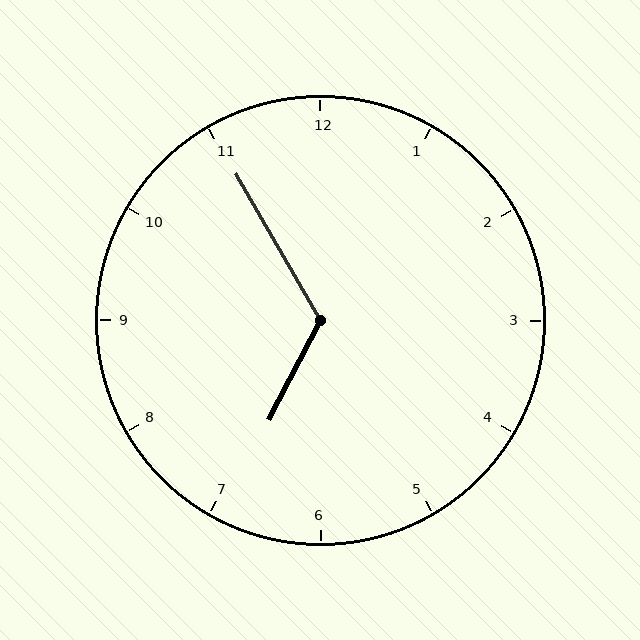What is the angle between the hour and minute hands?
Approximately 122 degrees.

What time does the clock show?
6:55.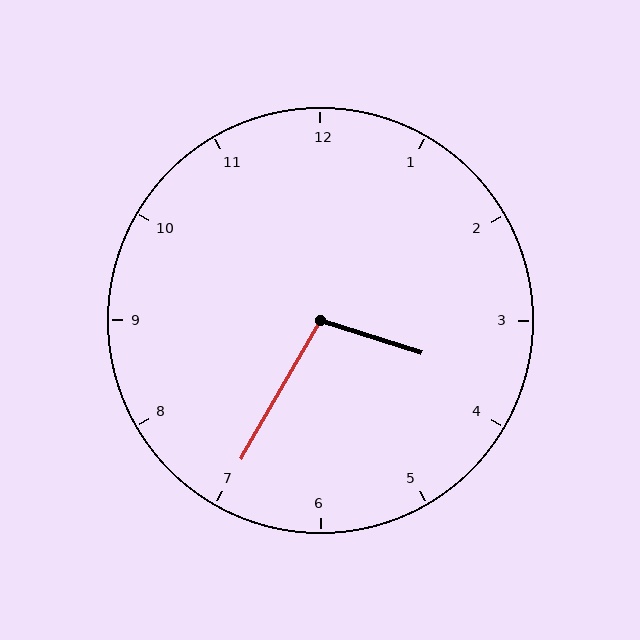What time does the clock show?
3:35.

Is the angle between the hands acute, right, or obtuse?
It is obtuse.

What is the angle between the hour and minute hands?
Approximately 102 degrees.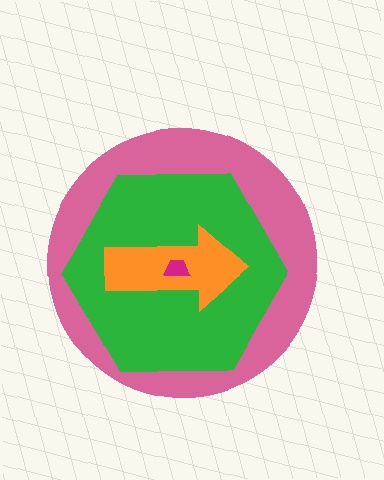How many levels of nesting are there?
4.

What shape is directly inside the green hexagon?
The orange arrow.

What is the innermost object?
The magenta trapezoid.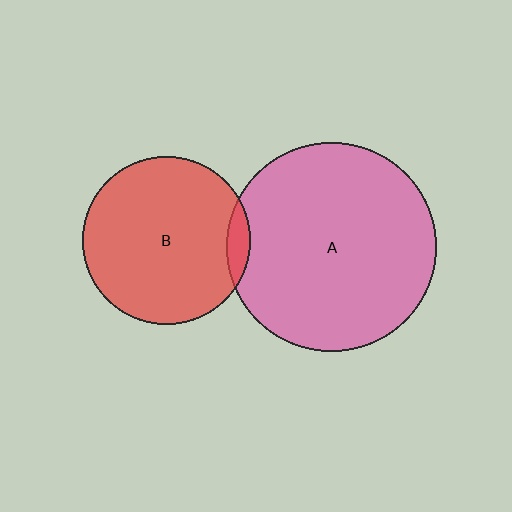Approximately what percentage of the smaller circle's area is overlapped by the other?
Approximately 5%.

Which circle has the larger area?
Circle A (pink).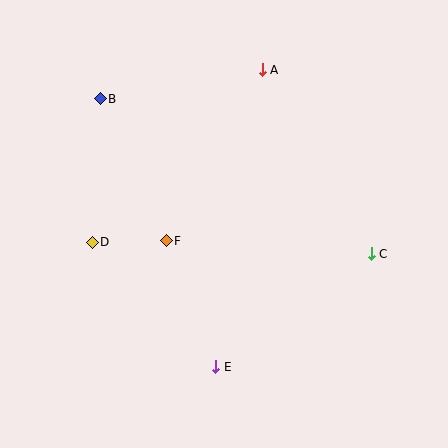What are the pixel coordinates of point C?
Point C is at (371, 254).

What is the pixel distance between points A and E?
The distance between A and E is 300 pixels.